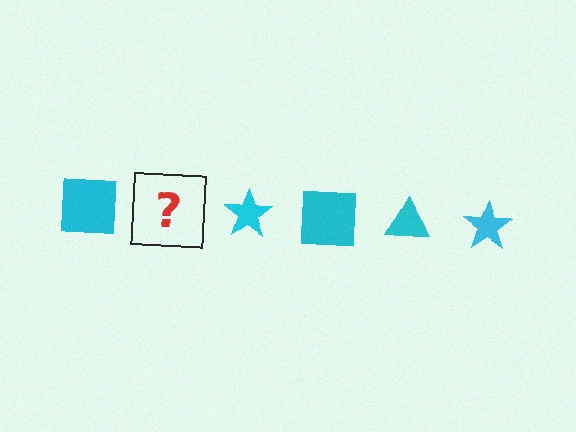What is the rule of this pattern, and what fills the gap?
The rule is that the pattern cycles through square, triangle, star shapes in cyan. The gap should be filled with a cyan triangle.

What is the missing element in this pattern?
The missing element is a cyan triangle.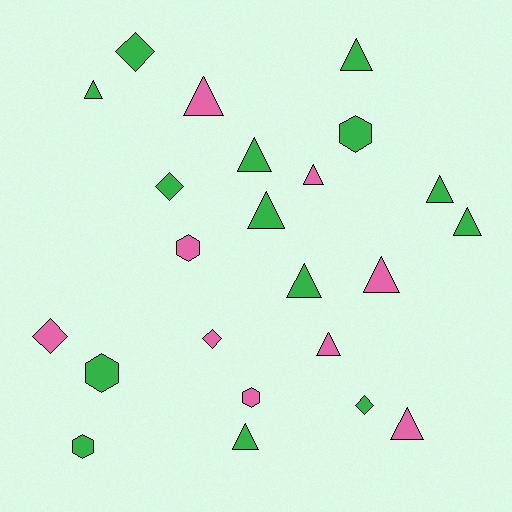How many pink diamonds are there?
There are 2 pink diamonds.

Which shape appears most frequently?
Triangle, with 13 objects.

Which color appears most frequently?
Green, with 14 objects.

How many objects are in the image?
There are 23 objects.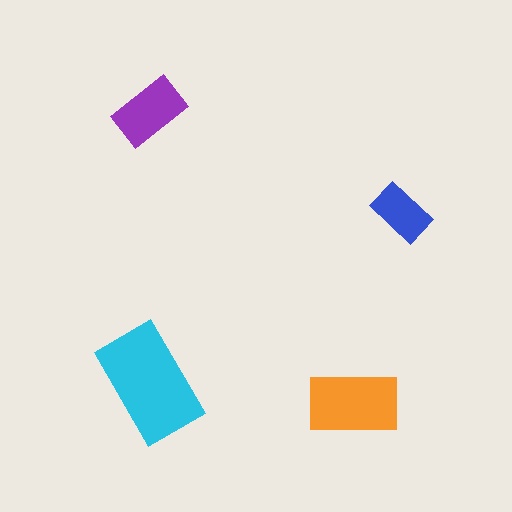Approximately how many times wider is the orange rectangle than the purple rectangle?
About 1.5 times wider.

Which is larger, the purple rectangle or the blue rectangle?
The purple one.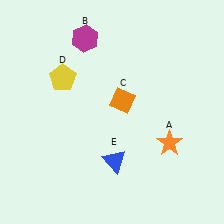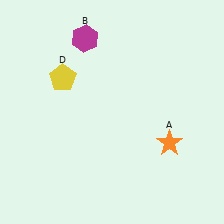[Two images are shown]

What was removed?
The blue triangle (E), the orange diamond (C) were removed in Image 2.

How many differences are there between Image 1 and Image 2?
There are 2 differences between the two images.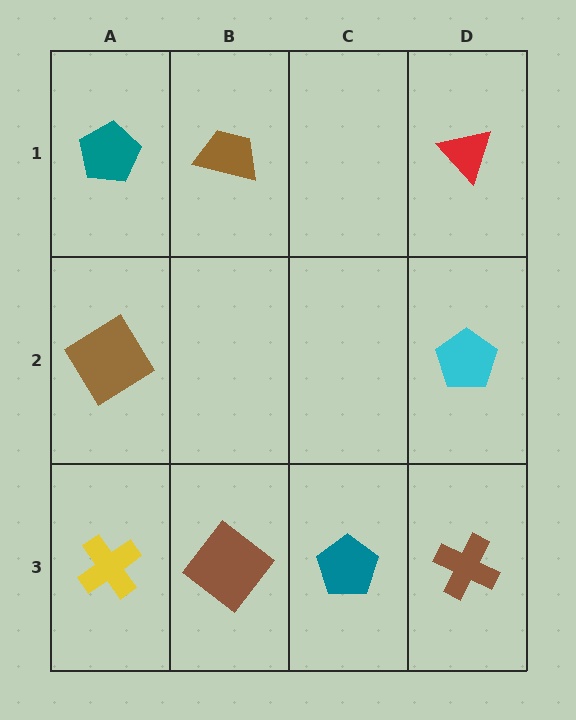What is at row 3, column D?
A brown cross.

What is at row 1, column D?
A red triangle.